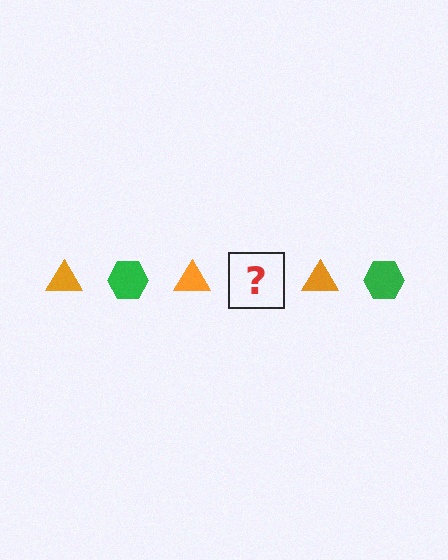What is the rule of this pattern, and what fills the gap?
The rule is that the pattern alternates between orange triangle and green hexagon. The gap should be filled with a green hexagon.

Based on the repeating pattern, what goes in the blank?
The blank should be a green hexagon.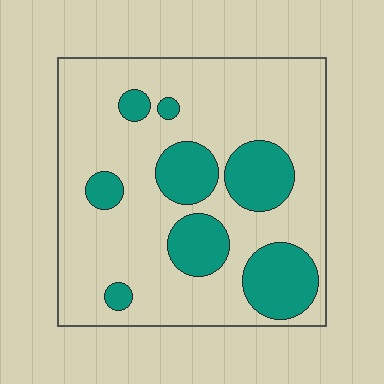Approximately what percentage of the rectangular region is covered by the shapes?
Approximately 25%.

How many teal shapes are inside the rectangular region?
8.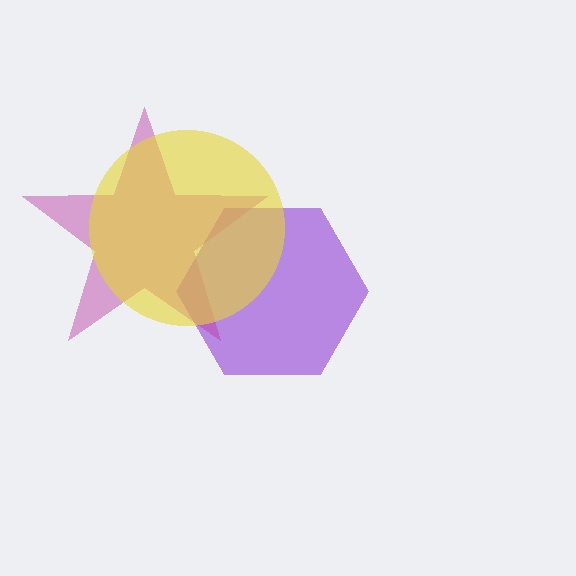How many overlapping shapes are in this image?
There are 3 overlapping shapes in the image.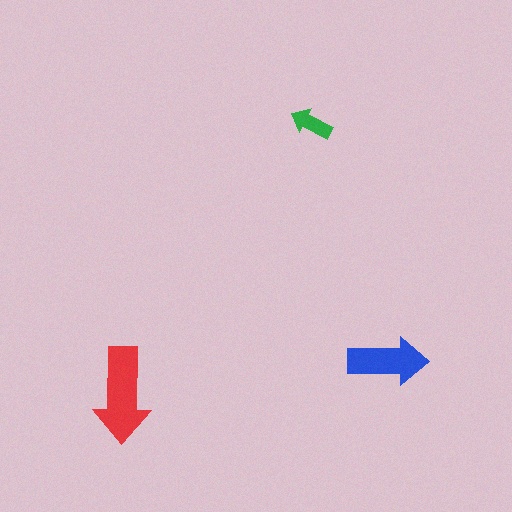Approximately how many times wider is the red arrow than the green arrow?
About 2.5 times wider.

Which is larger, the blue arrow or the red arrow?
The red one.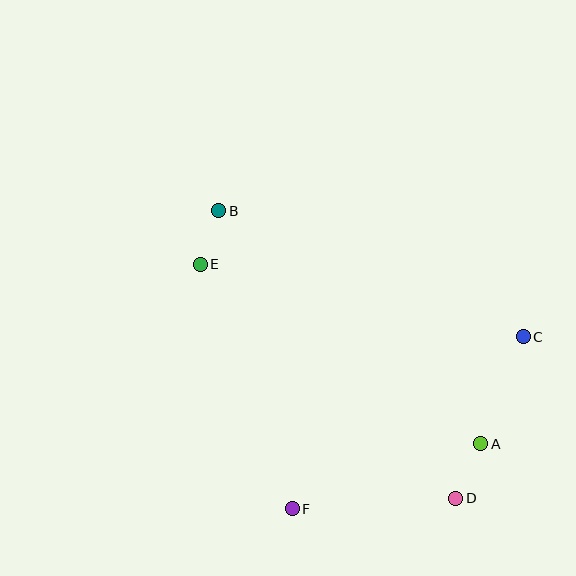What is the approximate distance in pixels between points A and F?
The distance between A and F is approximately 199 pixels.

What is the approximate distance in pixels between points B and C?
The distance between B and C is approximately 330 pixels.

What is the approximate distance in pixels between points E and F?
The distance between E and F is approximately 261 pixels.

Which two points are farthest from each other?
Points B and D are farthest from each other.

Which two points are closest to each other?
Points B and E are closest to each other.